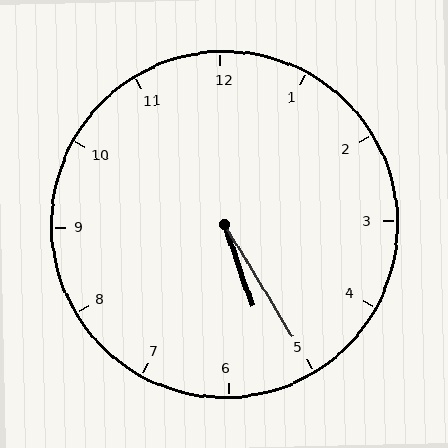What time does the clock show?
5:25.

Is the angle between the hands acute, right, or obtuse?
It is acute.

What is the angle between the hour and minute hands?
Approximately 12 degrees.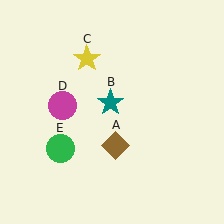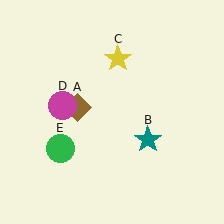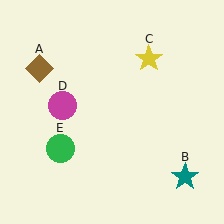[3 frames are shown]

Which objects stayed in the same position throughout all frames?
Magenta circle (object D) and green circle (object E) remained stationary.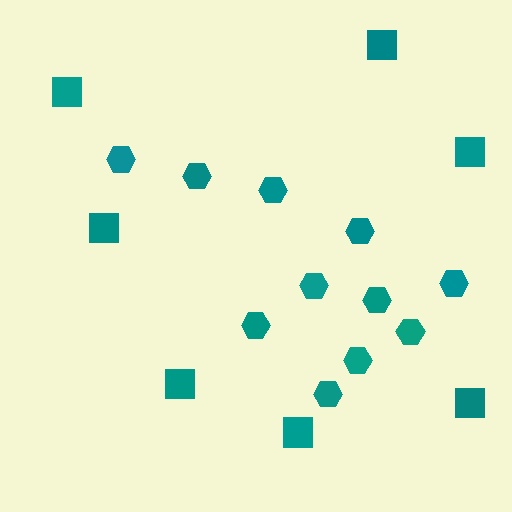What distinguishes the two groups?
There are 2 groups: one group of squares (7) and one group of hexagons (11).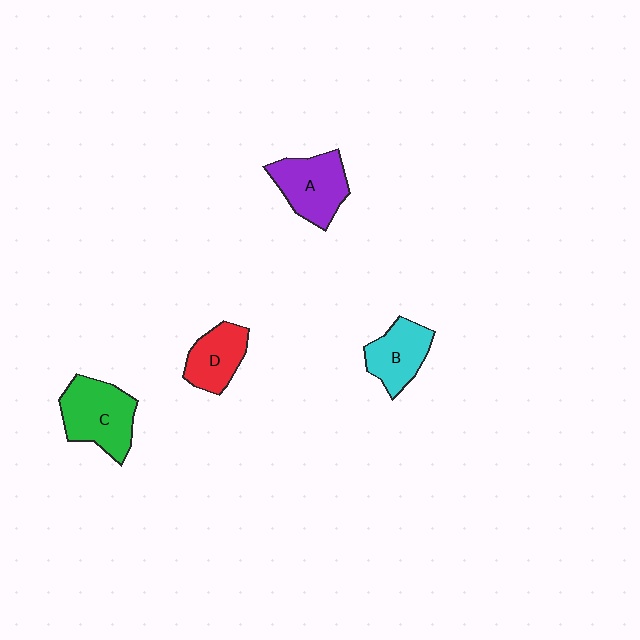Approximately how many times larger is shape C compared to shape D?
Approximately 1.4 times.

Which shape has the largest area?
Shape C (green).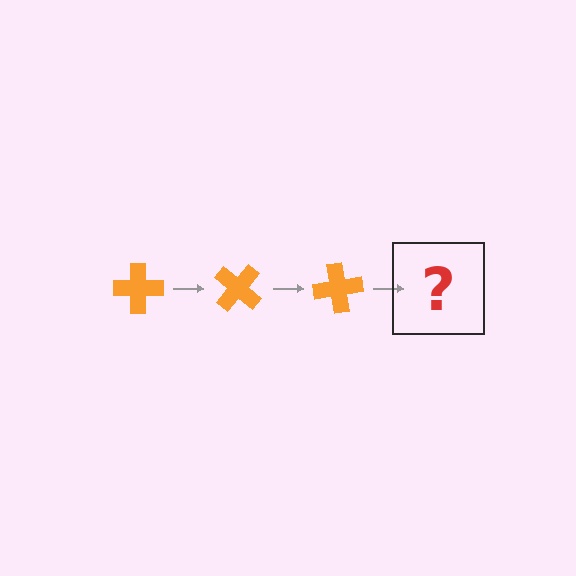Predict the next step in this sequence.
The next step is an orange cross rotated 120 degrees.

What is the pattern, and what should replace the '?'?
The pattern is that the cross rotates 40 degrees each step. The '?' should be an orange cross rotated 120 degrees.